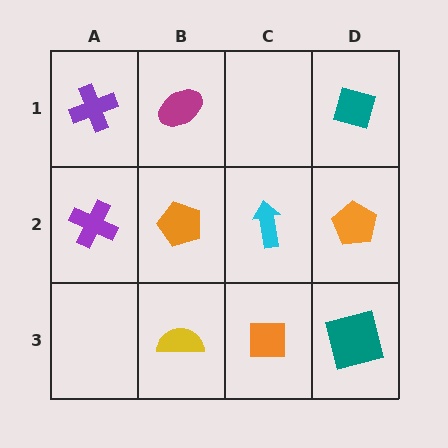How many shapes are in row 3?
3 shapes.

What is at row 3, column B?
A yellow semicircle.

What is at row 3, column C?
An orange square.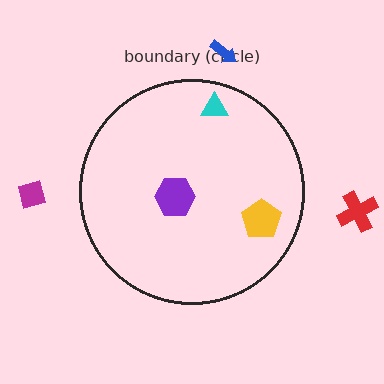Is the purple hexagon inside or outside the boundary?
Inside.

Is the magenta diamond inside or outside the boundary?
Outside.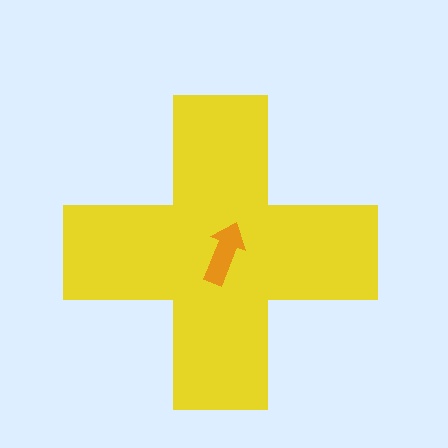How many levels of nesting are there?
2.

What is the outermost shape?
The yellow cross.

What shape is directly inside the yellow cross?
The orange arrow.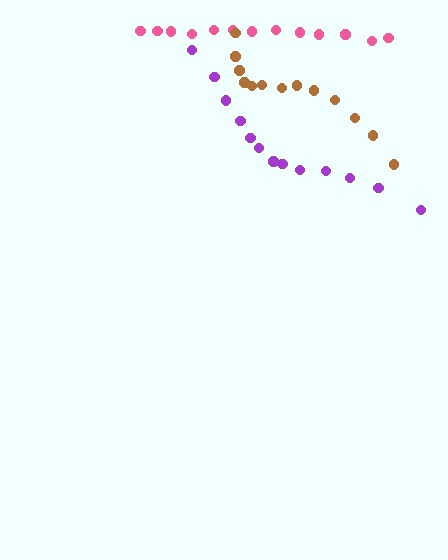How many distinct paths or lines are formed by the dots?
There are 3 distinct paths.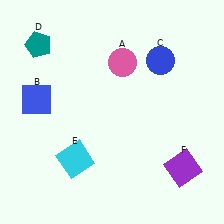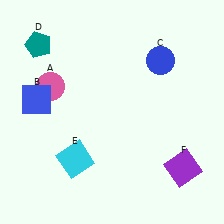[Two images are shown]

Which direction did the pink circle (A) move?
The pink circle (A) moved left.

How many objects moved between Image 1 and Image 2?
1 object moved between the two images.